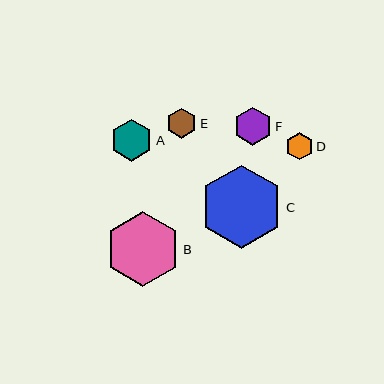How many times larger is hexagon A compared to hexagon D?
Hexagon A is approximately 1.5 times the size of hexagon D.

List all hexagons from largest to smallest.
From largest to smallest: C, B, A, F, E, D.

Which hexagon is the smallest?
Hexagon D is the smallest with a size of approximately 27 pixels.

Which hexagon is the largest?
Hexagon C is the largest with a size of approximately 83 pixels.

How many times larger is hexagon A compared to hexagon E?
Hexagon A is approximately 1.4 times the size of hexagon E.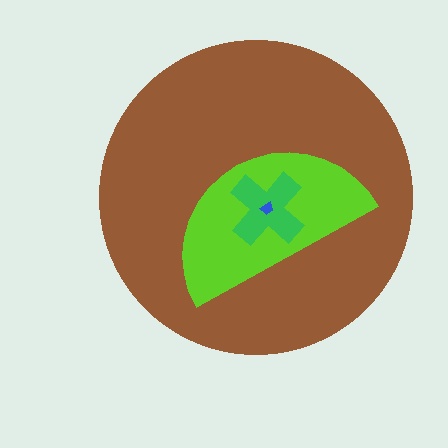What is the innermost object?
The blue trapezoid.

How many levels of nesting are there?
4.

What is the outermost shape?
The brown circle.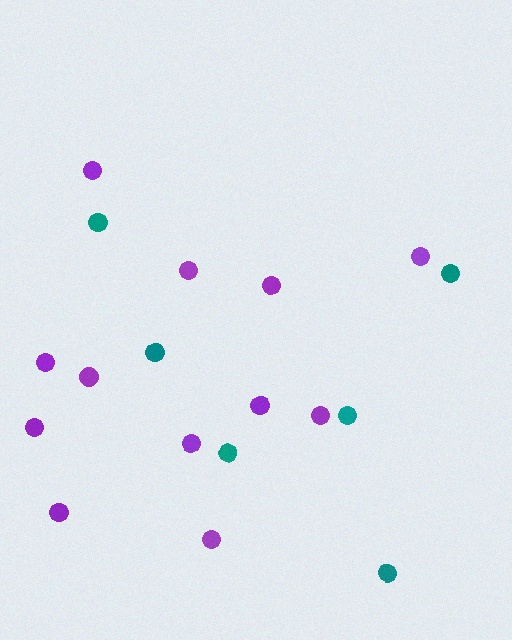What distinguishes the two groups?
There are 2 groups: one group of purple circles (12) and one group of teal circles (6).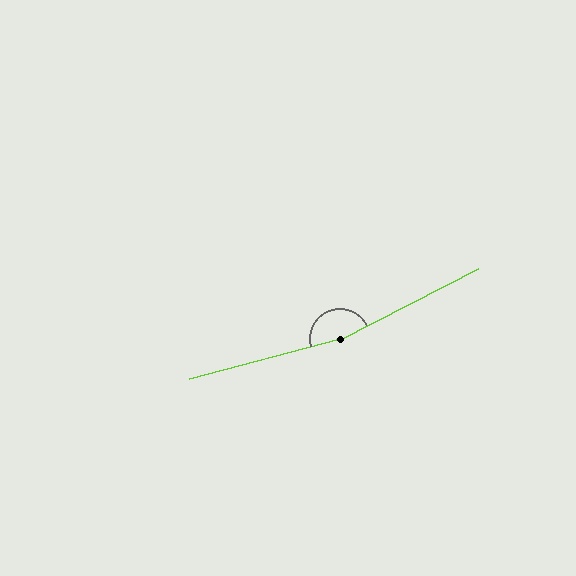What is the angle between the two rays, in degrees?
Approximately 168 degrees.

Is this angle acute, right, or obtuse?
It is obtuse.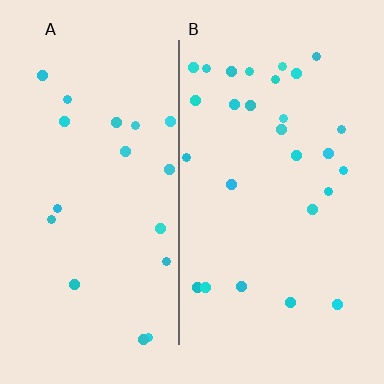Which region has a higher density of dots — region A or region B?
B (the right).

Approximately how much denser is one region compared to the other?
Approximately 1.4× — region B over region A.